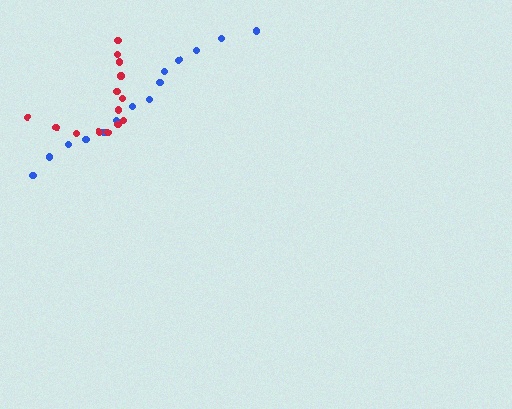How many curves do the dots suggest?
There are 2 distinct paths.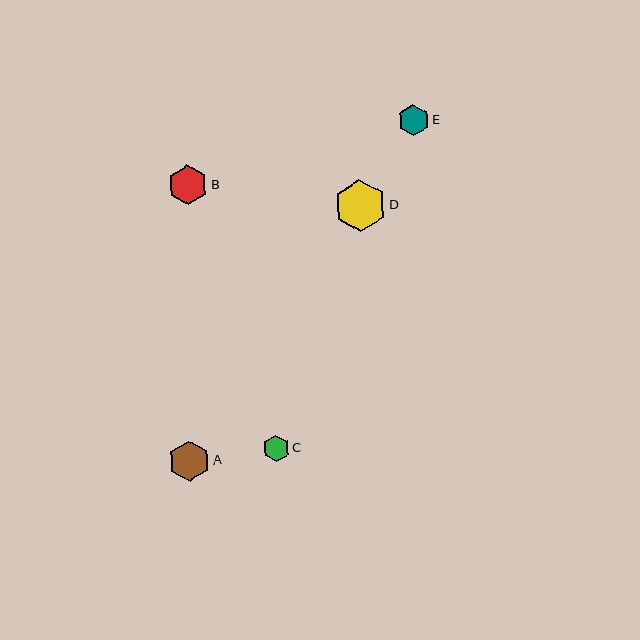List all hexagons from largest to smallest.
From largest to smallest: D, A, B, E, C.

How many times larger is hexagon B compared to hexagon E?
Hexagon B is approximately 1.3 times the size of hexagon E.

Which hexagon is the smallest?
Hexagon C is the smallest with a size of approximately 26 pixels.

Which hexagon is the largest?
Hexagon D is the largest with a size of approximately 52 pixels.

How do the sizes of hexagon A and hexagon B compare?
Hexagon A and hexagon B are approximately the same size.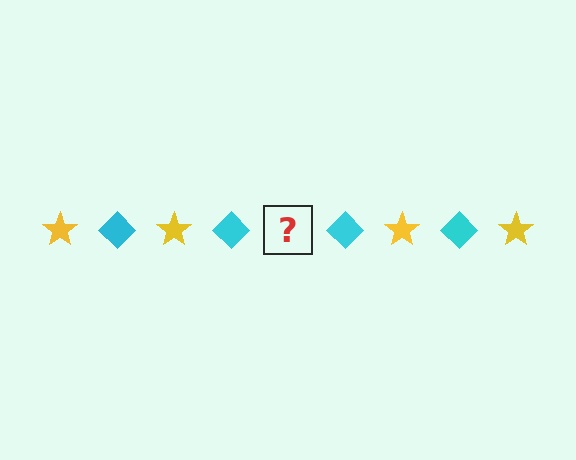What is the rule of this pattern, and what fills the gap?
The rule is that the pattern alternates between yellow star and cyan diamond. The gap should be filled with a yellow star.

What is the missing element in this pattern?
The missing element is a yellow star.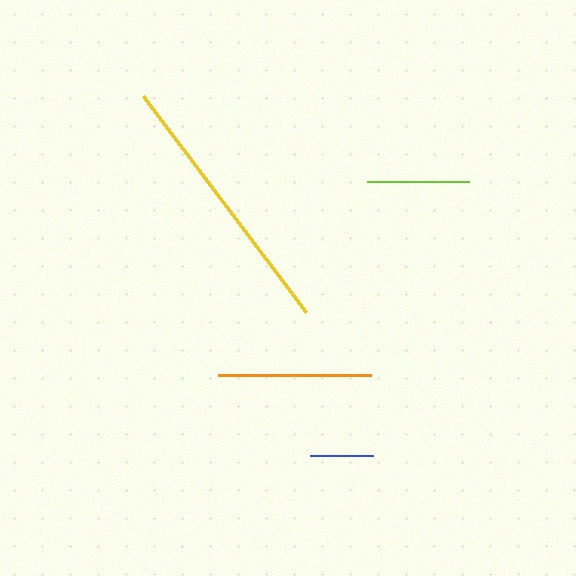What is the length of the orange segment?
The orange segment is approximately 153 pixels long.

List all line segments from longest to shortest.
From longest to shortest: yellow, orange, lime, blue.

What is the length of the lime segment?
The lime segment is approximately 101 pixels long.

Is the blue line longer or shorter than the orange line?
The orange line is longer than the blue line.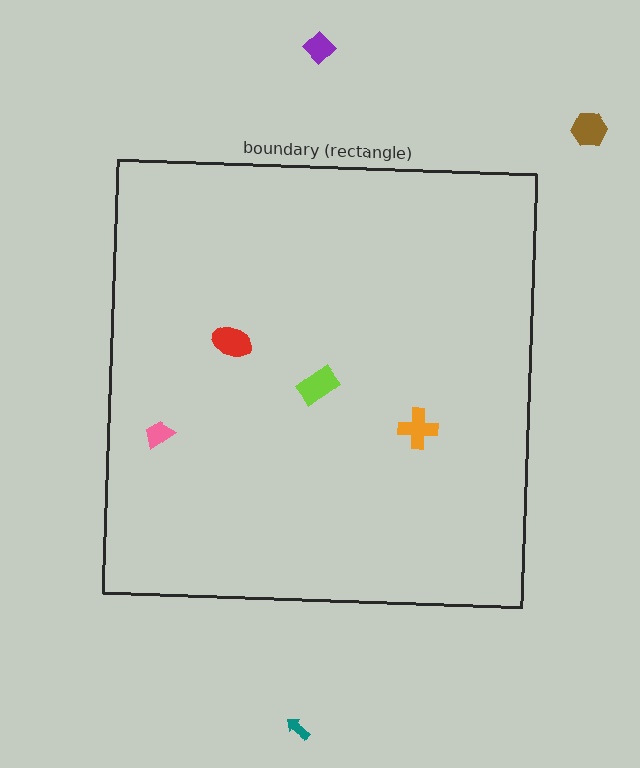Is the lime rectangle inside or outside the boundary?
Inside.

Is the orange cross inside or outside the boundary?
Inside.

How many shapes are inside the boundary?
4 inside, 3 outside.